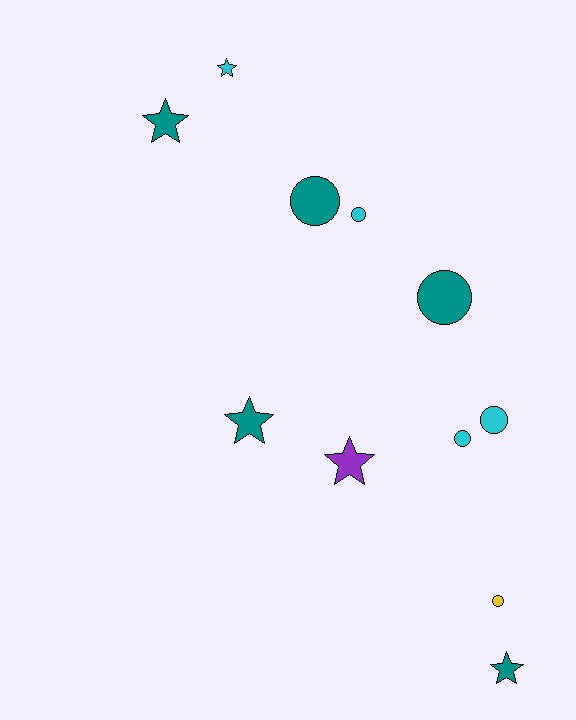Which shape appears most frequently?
Circle, with 6 objects.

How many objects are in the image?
There are 11 objects.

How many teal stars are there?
There are 3 teal stars.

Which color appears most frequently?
Teal, with 5 objects.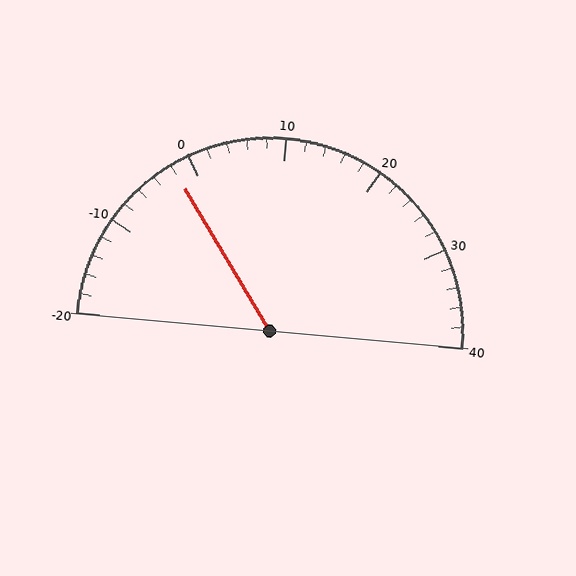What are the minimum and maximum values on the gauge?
The gauge ranges from -20 to 40.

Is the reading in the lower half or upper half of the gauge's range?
The reading is in the lower half of the range (-20 to 40).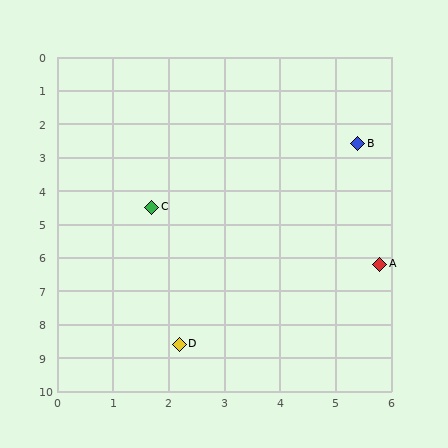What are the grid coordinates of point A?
Point A is at approximately (5.8, 6.2).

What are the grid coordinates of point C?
Point C is at approximately (1.7, 4.5).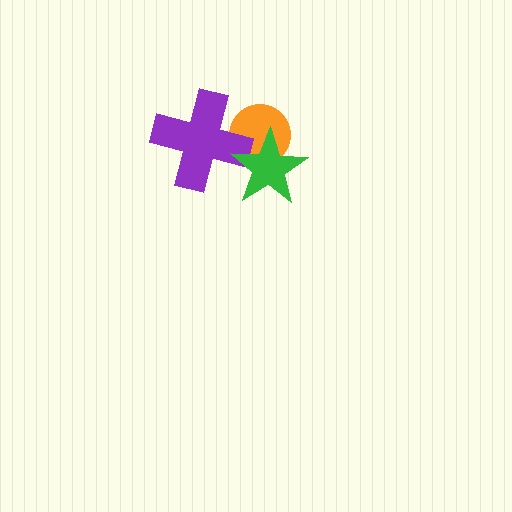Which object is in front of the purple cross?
The green star is in front of the purple cross.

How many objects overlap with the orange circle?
2 objects overlap with the orange circle.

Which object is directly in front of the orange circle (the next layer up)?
The purple cross is directly in front of the orange circle.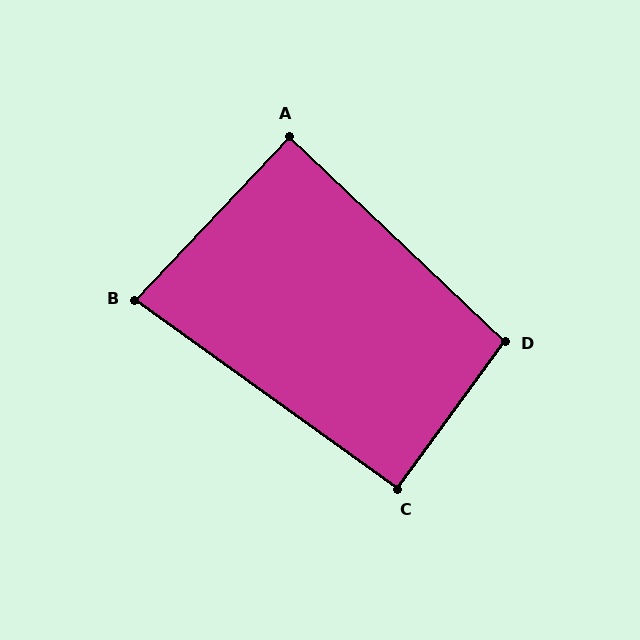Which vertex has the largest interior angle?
D, at approximately 97 degrees.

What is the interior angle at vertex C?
Approximately 90 degrees (approximately right).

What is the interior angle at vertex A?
Approximately 90 degrees (approximately right).